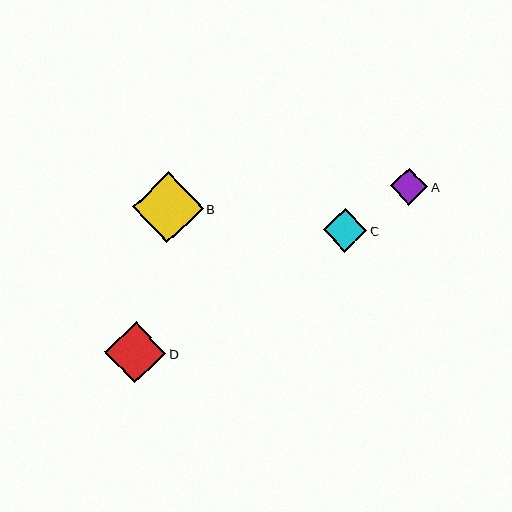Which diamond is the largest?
Diamond B is the largest with a size of approximately 71 pixels.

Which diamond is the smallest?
Diamond A is the smallest with a size of approximately 37 pixels.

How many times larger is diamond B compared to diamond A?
Diamond B is approximately 1.9 times the size of diamond A.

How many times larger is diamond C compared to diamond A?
Diamond C is approximately 1.2 times the size of diamond A.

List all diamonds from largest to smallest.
From largest to smallest: B, D, C, A.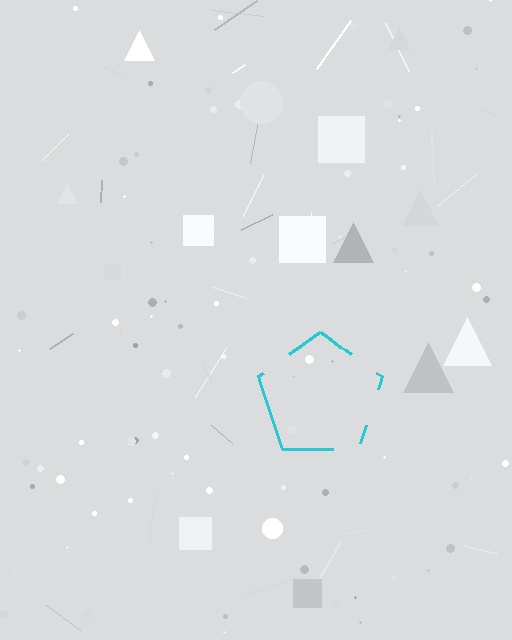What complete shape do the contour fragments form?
The contour fragments form a pentagon.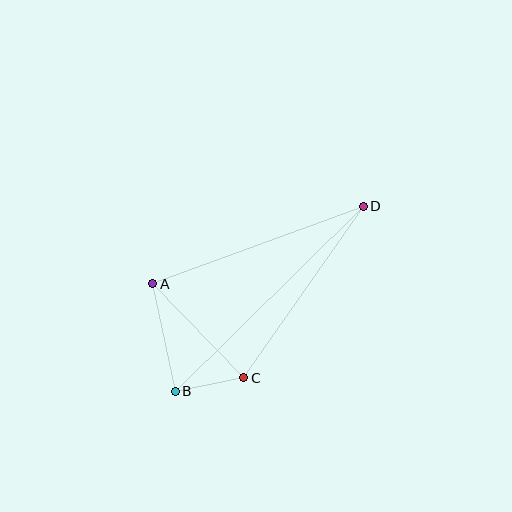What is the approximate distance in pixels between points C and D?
The distance between C and D is approximately 209 pixels.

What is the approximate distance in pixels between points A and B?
The distance between A and B is approximately 110 pixels.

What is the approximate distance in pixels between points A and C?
The distance between A and C is approximately 131 pixels.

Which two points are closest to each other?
Points B and C are closest to each other.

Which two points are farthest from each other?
Points B and D are farthest from each other.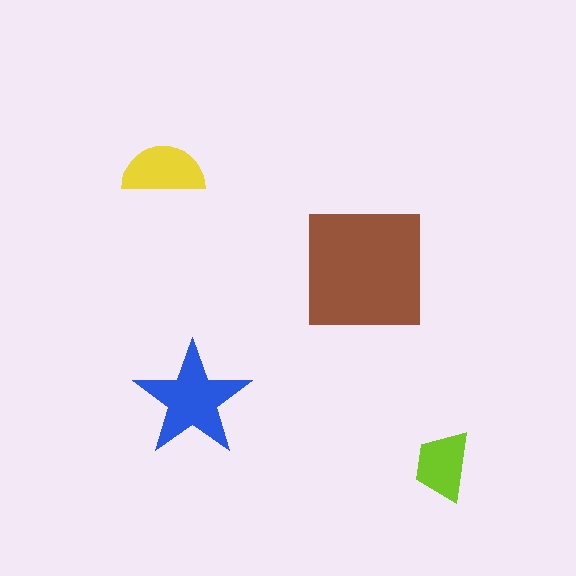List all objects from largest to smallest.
The brown square, the blue star, the yellow semicircle, the lime trapezoid.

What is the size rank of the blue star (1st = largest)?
2nd.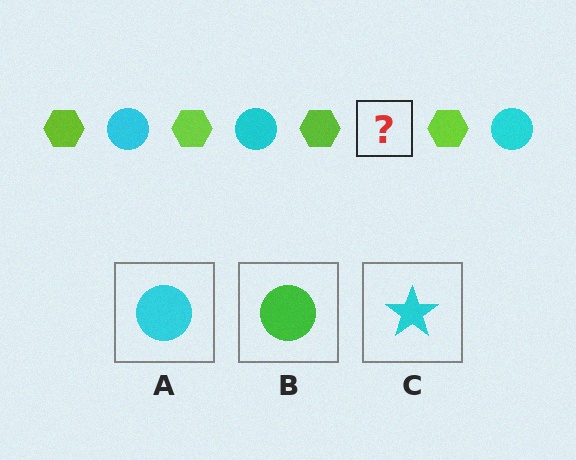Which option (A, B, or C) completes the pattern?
A.